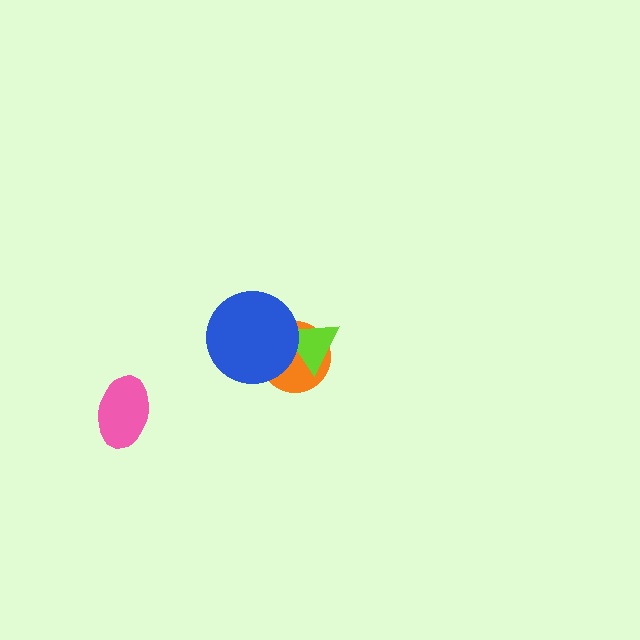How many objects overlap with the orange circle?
2 objects overlap with the orange circle.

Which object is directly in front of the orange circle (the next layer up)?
The lime triangle is directly in front of the orange circle.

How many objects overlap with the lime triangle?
2 objects overlap with the lime triangle.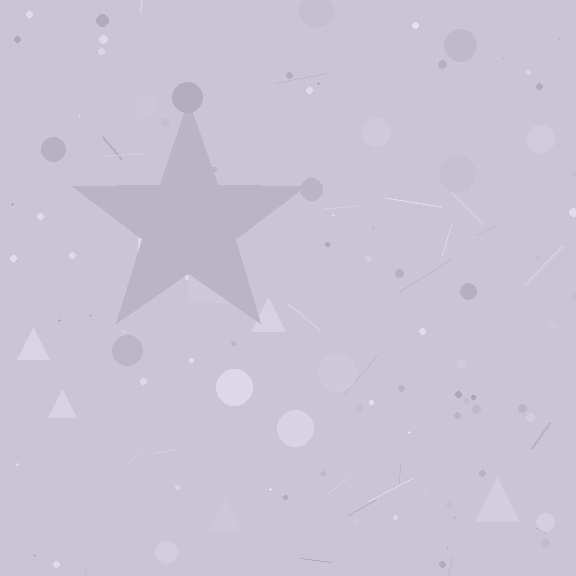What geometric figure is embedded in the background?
A star is embedded in the background.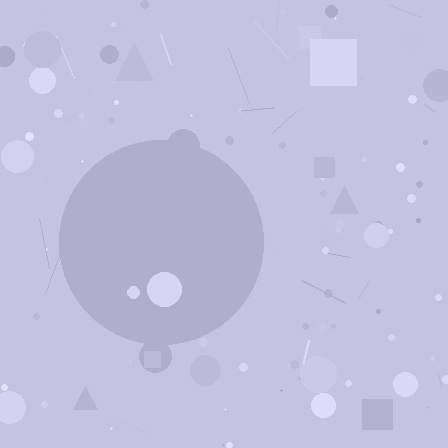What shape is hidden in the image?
A circle is hidden in the image.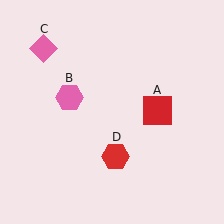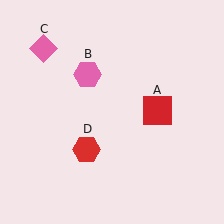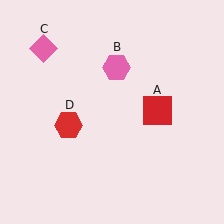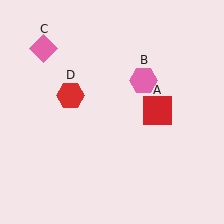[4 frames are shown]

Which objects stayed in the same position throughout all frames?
Red square (object A) and pink diamond (object C) remained stationary.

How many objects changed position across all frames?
2 objects changed position: pink hexagon (object B), red hexagon (object D).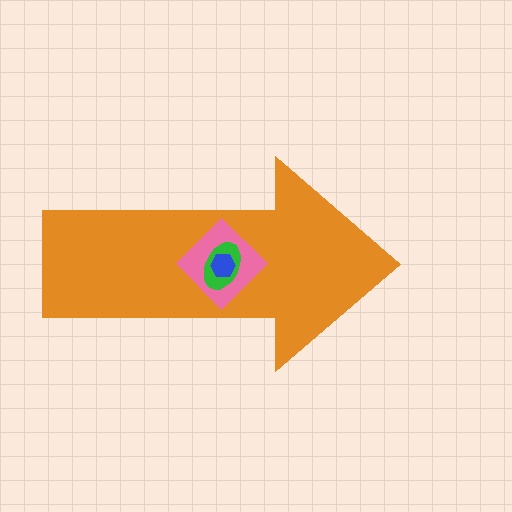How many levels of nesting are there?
4.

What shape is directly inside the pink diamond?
The green ellipse.